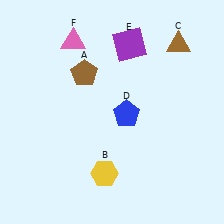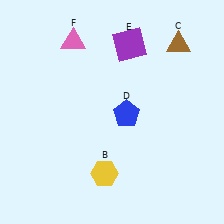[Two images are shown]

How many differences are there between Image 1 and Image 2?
There is 1 difference between the two images.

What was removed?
The brown pentagon (A) was removed in Image 2.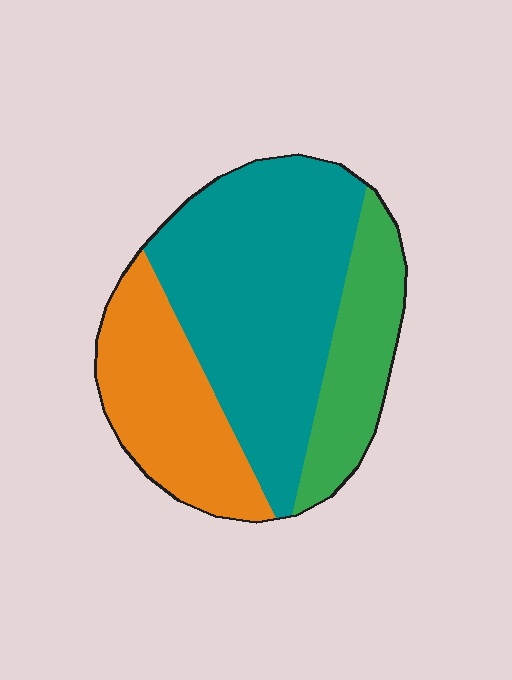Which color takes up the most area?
Teal, at roughly 50%.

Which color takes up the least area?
Green, at roughly 20%.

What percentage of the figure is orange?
Orange covers 27% of the figure.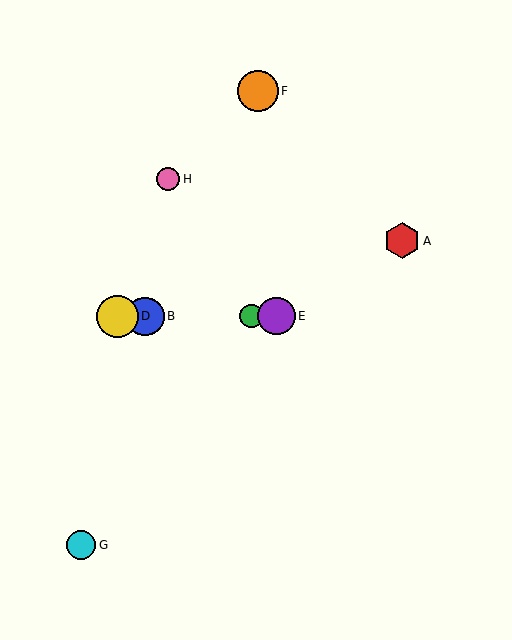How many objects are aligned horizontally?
4 objects (B, C, D, E) are aligned horizontally.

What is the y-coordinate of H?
Object H is at y≈179.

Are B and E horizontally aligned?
Yes, both are at y≈316.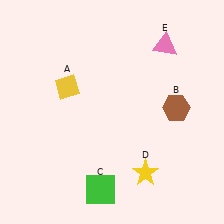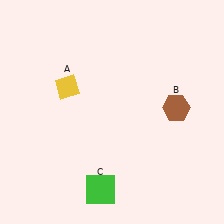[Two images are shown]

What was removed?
The pink triangle (E), the yellow star (D) were removed in Image 2.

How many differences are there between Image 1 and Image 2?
There are 2 differences between the two images.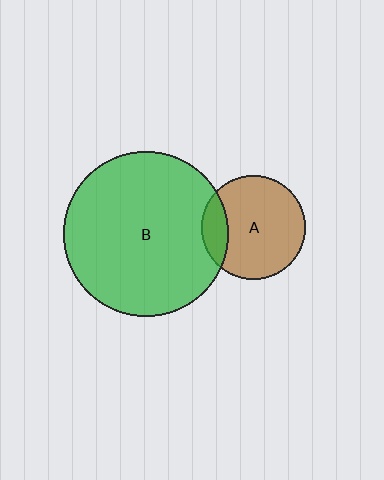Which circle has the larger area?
Circle B (green).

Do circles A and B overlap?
Yes.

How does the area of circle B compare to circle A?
Approximately 2.5 times.